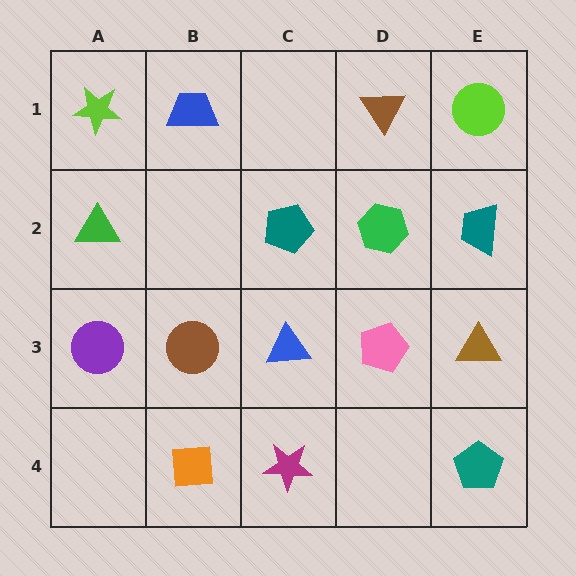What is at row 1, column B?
A blue trapezoid.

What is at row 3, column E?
A brown triangle.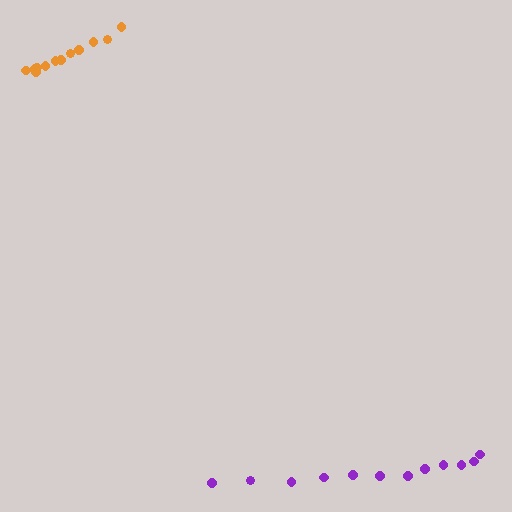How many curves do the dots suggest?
There are 2 distinct paths.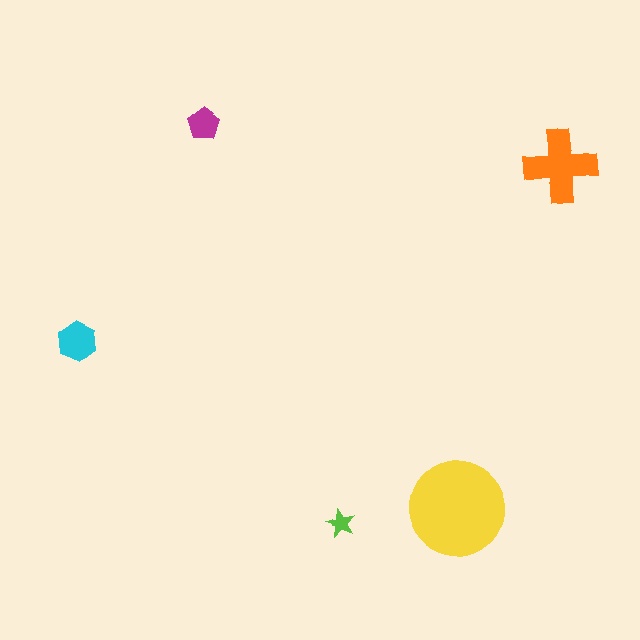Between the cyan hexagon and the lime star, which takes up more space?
The cyan hexagon.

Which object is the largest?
The yellow circle.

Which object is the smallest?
The lime star.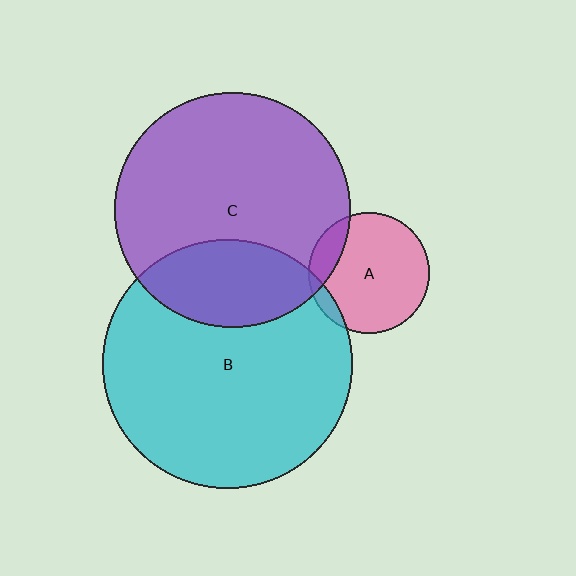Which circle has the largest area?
Circle B (cyan).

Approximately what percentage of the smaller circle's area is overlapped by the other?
Approximately 25%.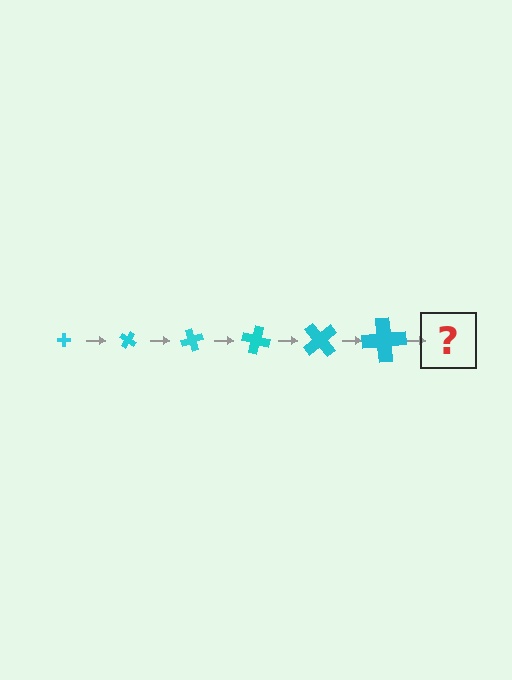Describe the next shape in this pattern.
It should be a cross, larger than the previous one and rotated 210 degrees from the start.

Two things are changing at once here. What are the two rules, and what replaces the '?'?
The two rules are that the cross grows larger each step and it rotates 35 degrees each step. The '?' should be a cross, larger than the previous one and rotated 210 degrees from the start.